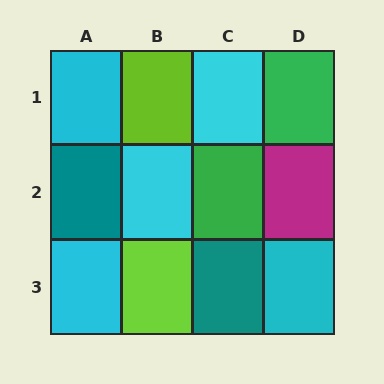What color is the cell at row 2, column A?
Teal.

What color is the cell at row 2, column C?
Green.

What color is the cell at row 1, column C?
Cyan.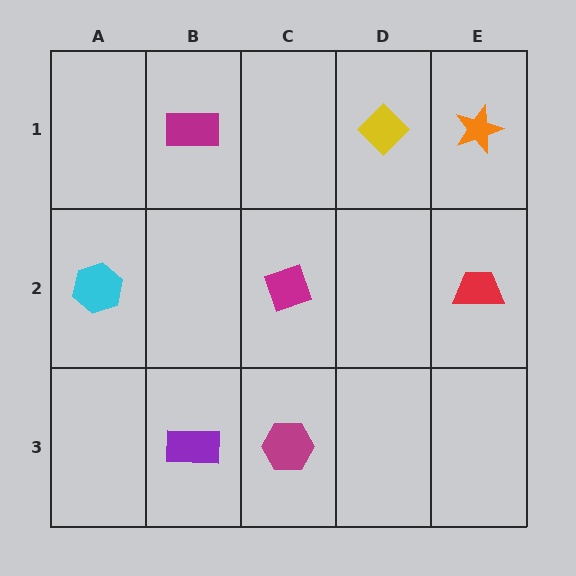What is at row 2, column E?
A red trapezoid.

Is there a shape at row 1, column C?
No, that cell is empty.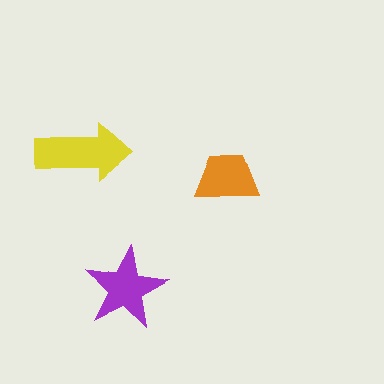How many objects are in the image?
There are 3 objects in the image.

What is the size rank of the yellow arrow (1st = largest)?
1st.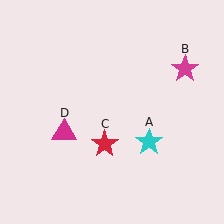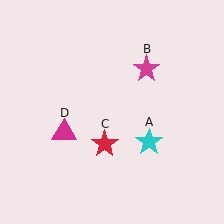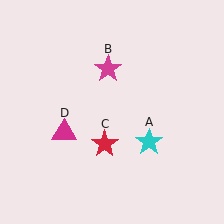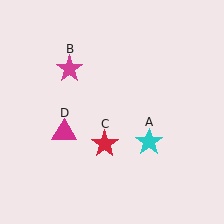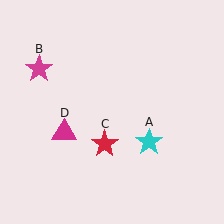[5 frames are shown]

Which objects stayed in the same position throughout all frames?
Cyan star (object A) and red star (object C) and magenta triangle (object D) remained stationary.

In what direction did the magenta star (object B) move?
The magenta star (object B) moved left.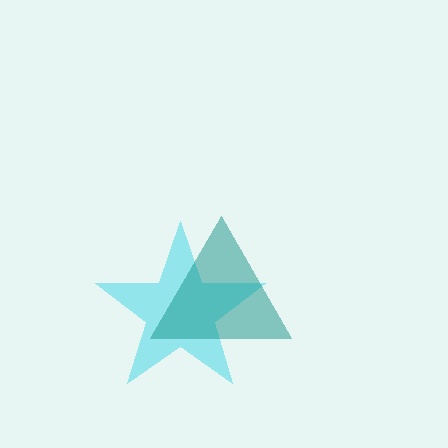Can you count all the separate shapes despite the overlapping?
Yes, there are 2 separate shapes.